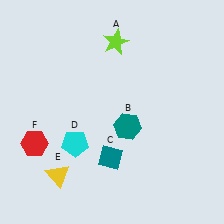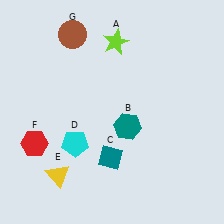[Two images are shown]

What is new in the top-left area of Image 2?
A brown circle (G) was added in the top-left area of Image 2.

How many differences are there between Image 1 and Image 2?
There is 1 difference between the two images.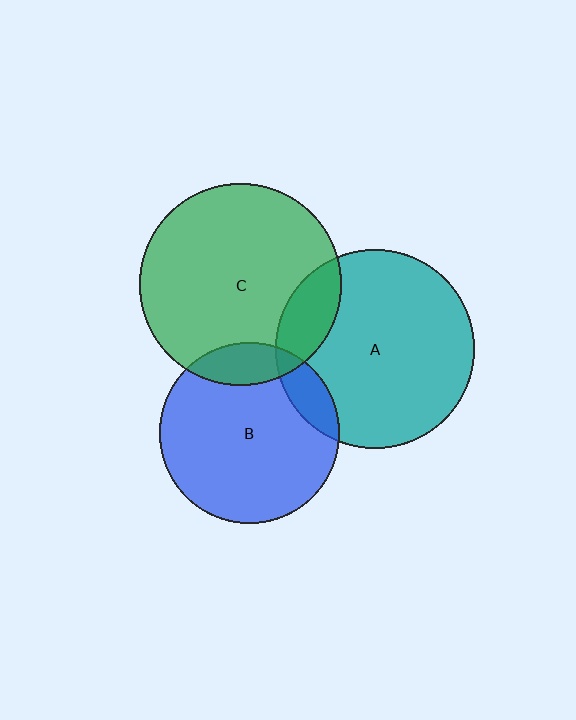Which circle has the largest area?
Circle C (green).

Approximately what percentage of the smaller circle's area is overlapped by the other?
Approximately 15%.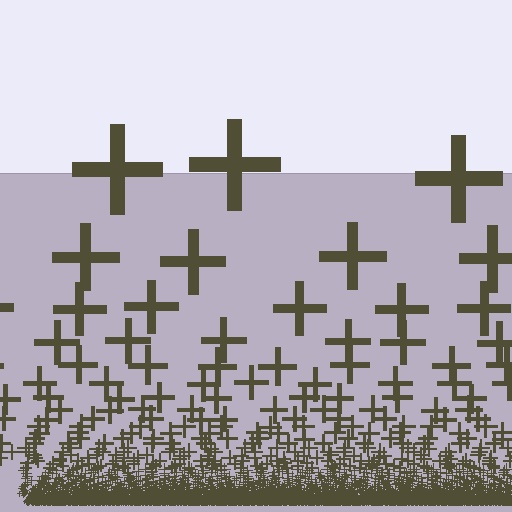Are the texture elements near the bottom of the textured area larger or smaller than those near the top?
Smaller. The gradient is inverted — elements near the bottom are smaller and denser.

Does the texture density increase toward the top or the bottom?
Density increases toward the bottom.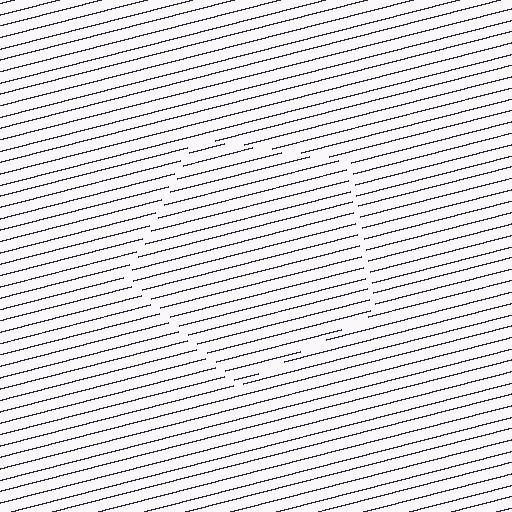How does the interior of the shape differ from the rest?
The interior of the shape contains the same grating, shifted by half a period — the contour is defined by the phase discontinuity where line-ends from the inner and outer gratings abut.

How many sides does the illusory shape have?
5 sides — the line-ends trace a pentagon.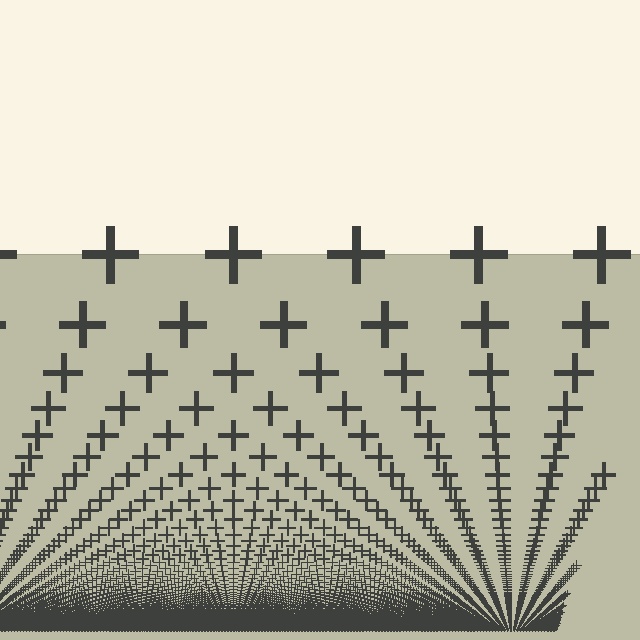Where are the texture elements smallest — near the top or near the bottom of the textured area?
Near the bottom.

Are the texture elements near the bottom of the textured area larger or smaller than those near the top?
Smaller. The gradient is inverted — elements near the bottom are smaller and denser.